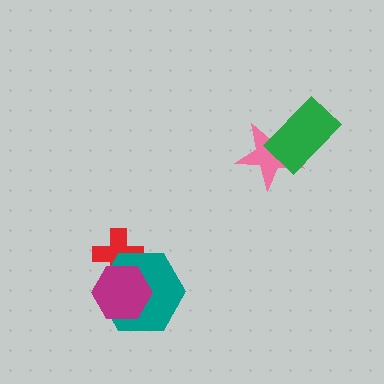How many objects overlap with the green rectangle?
1 object overlaps with the green rectangle.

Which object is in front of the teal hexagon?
The magenta hexagon is in front of the teal hexagon.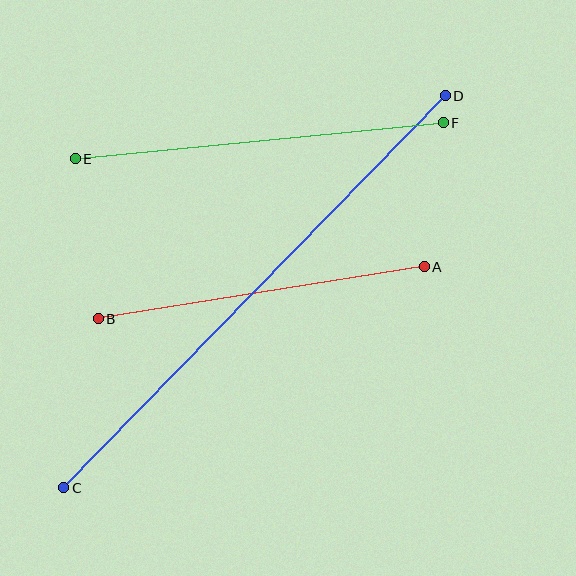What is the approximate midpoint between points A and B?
The midpoint is at approximately (261, 293) pixels.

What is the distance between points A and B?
The distance is approximately 330 pixels.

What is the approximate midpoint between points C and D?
The midpoint is at approximately (255, 292) pixels.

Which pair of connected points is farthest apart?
Points C and D are farthest apart.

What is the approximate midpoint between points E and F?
The midpoint is at approximately (259, 141) pixels.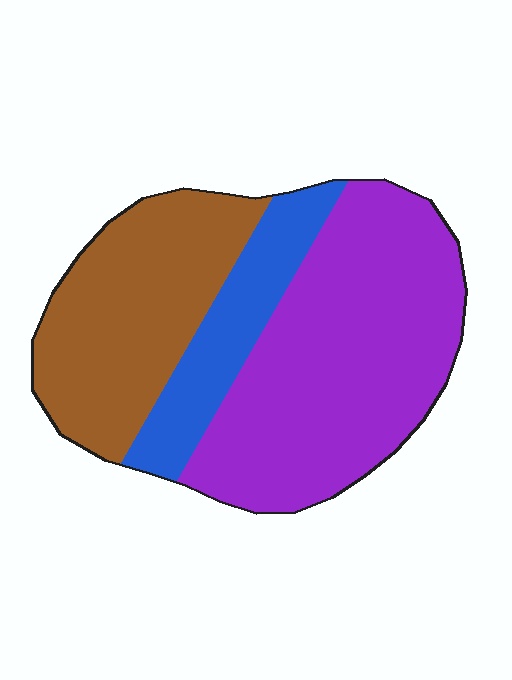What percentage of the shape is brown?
Brown takes up about one third (1/3) of the shape.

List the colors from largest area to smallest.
From largest to smallest: purple, brown, blue.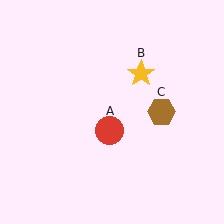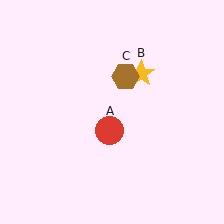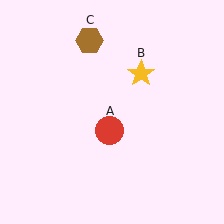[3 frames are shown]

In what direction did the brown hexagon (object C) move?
The brown hexagon (object C) moved up and to the left.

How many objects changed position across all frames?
1 object changed position: brown hexagon (object C).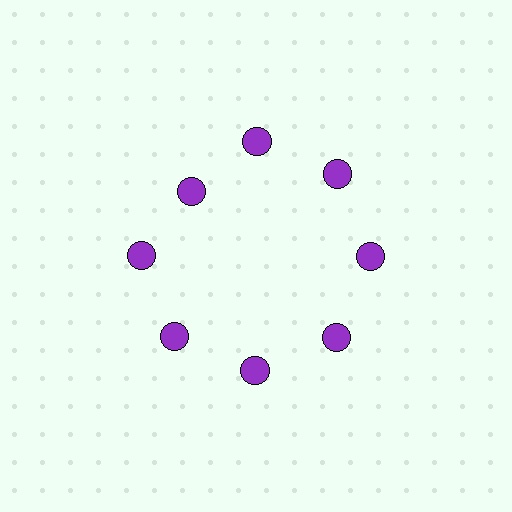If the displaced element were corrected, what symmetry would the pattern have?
It would have 8-fold rotational symmetry — the pattern would map onto itself every 45 degrees.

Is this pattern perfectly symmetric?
No. The 8 purple circles are arranged in a ring, but one element near the 10 o'clock position is pulled inward toward the center, breaking the 8-fold rotational symmetry.